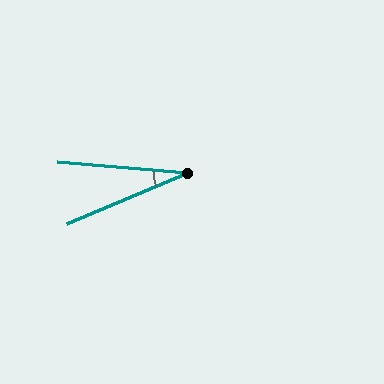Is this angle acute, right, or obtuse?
It is acute.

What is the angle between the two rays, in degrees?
Approximately 28 degrees.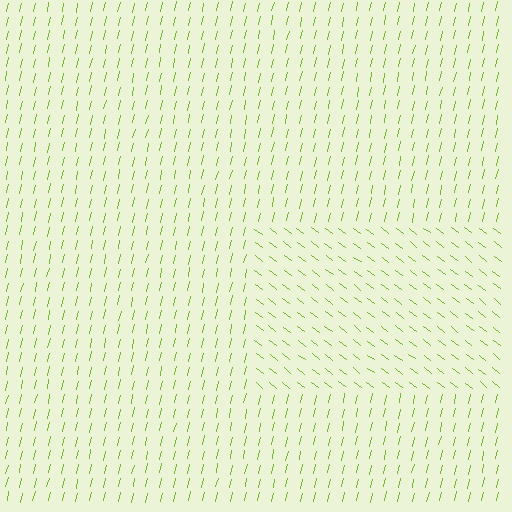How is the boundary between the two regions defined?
The boundary is defined purely by a change in line orientation (approximately 66 degrees difference). All lines are the same color and thickness.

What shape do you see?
I see a rectangle.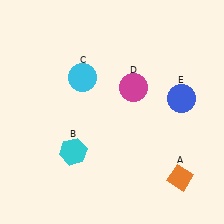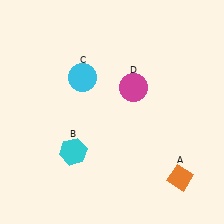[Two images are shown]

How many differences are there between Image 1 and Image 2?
There is 1 difference between the two images.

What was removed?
The blue circle (E) was removed in Image 2.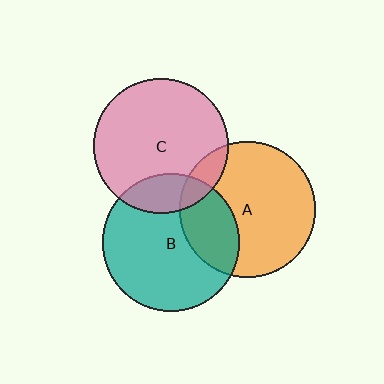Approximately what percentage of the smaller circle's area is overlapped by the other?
Approximately 30%.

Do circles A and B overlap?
Yes.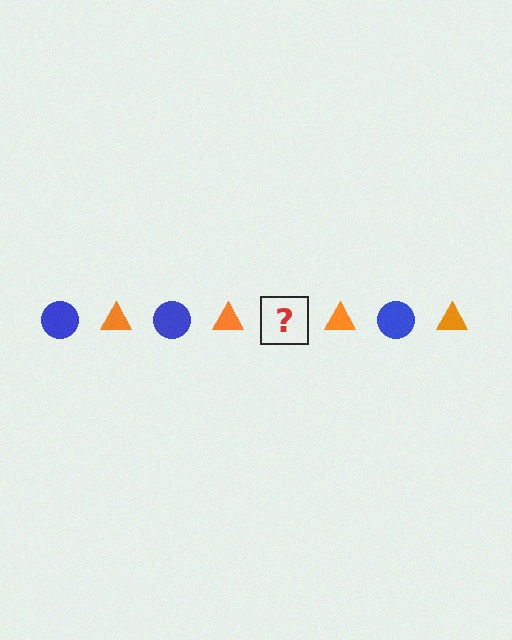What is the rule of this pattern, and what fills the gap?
The rule is that the pattern alternates between blue circle and orange triangle. The gap should be filled with a blue circle.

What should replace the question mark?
The question mark should be replaced with a blue circle.